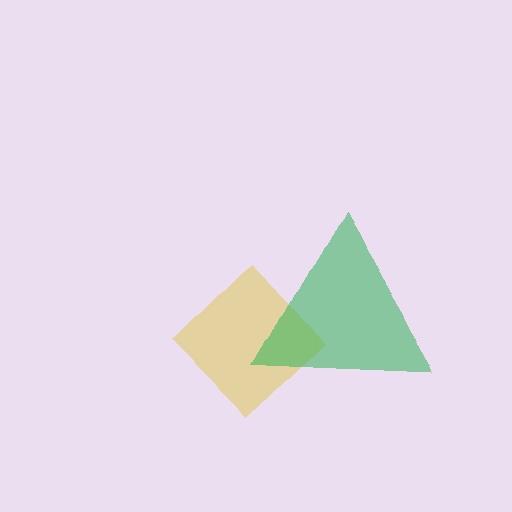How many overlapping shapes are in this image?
There are 2 overlapping shapes in the image.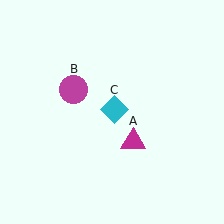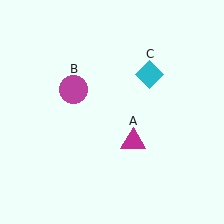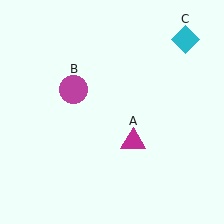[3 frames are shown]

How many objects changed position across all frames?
1 object changed position: cyan diamond (object C).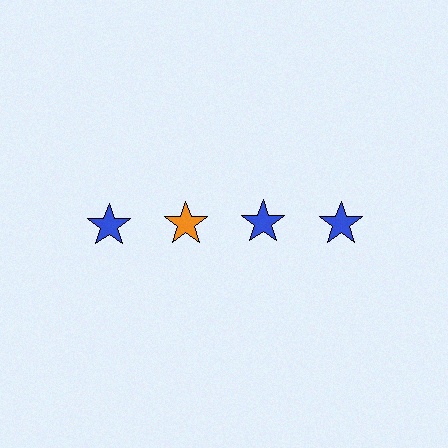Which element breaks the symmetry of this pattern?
The orange star in the top row, second from left column breaks the symmetry. All other shapes are blue stars.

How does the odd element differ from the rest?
It has a different color: orange instead of blue.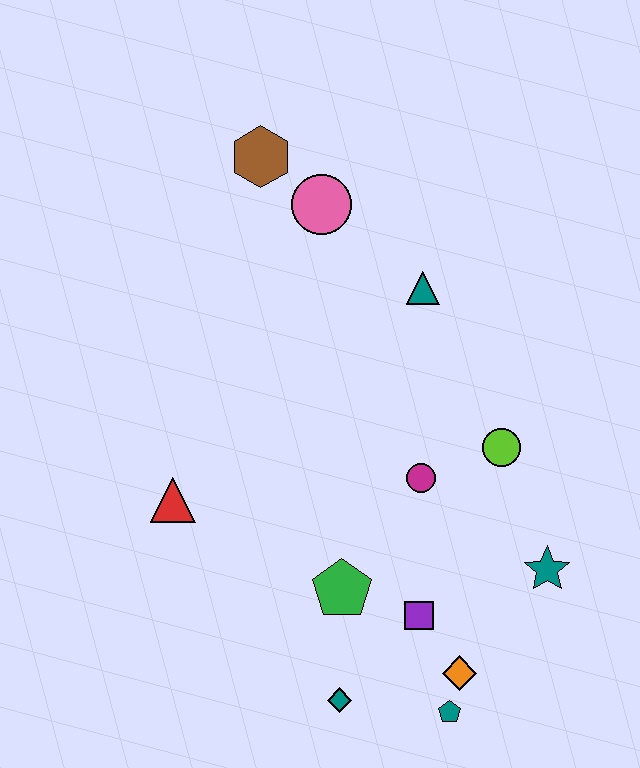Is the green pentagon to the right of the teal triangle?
No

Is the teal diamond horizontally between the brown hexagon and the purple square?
Yes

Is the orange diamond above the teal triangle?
No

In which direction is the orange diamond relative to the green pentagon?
The orange diamond is to the right of the green pentagon.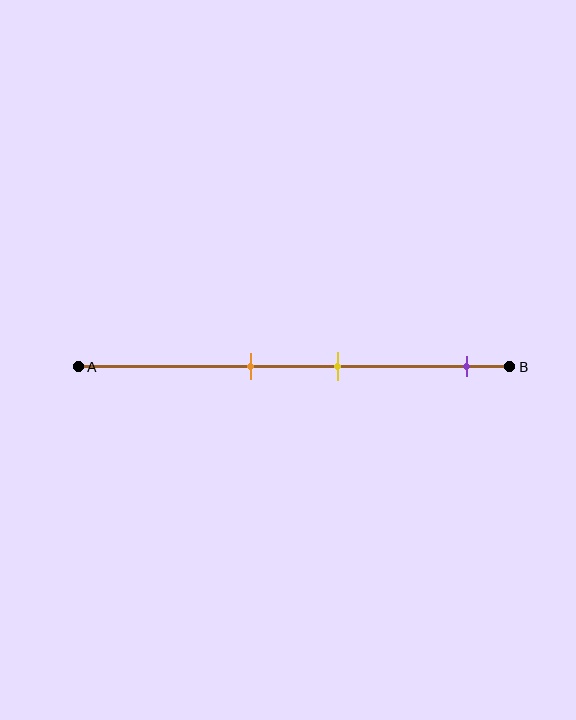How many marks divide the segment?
There are 3 marks dividing the segment.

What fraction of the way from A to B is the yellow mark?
The yellow mark is approximately 60% (0.6) of the way from A to B.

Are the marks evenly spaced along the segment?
No, the marks are not evenly spaced.